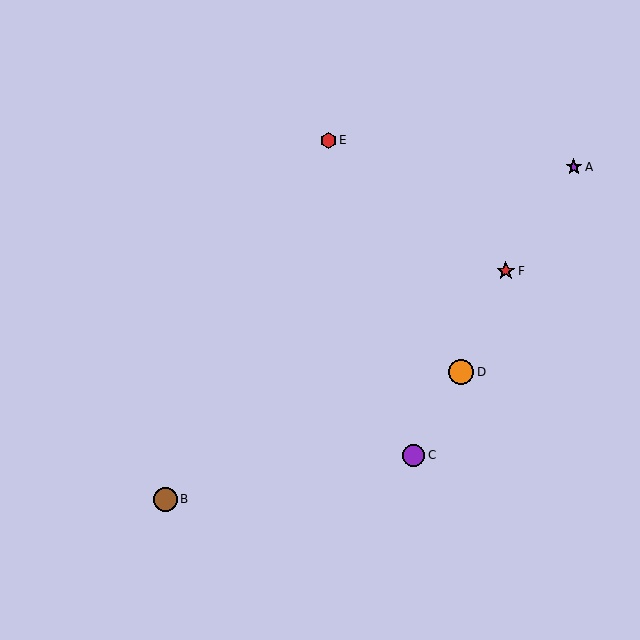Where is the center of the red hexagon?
The center of the red hexagon is at (329, 140).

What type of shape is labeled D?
Shape D is an orange circle.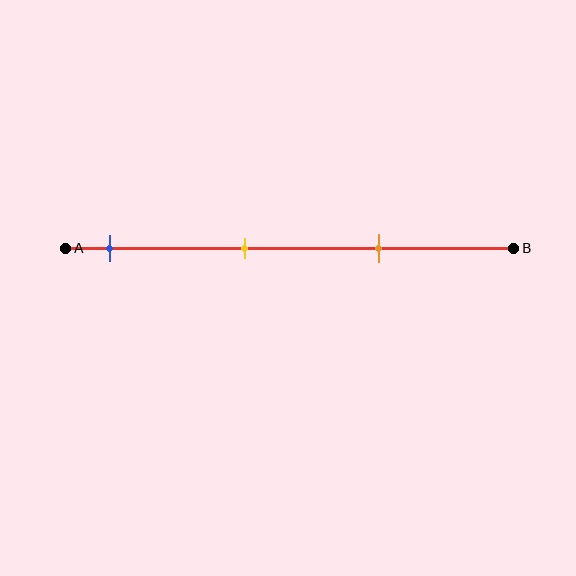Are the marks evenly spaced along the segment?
Yes, the marks are approximately evenly spaced.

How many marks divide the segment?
There are 3 marks dividing the segment.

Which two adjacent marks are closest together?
The yellow and orange marks are the closest adjacent pair.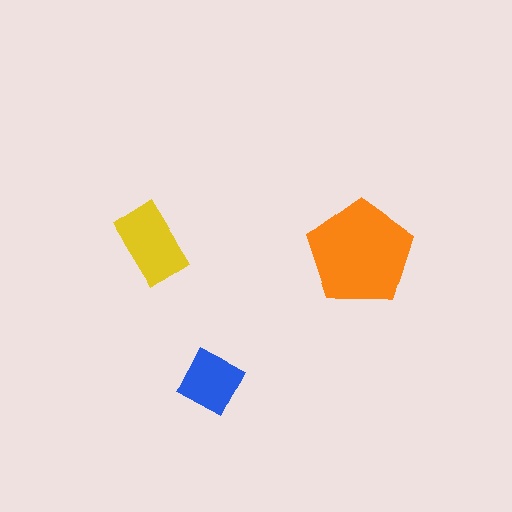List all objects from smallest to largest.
The blue diamond, the yellow rectangle, the orange pentagon.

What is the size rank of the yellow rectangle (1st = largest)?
2nd.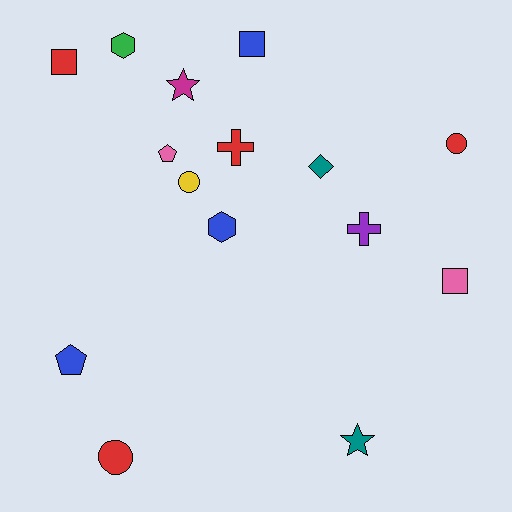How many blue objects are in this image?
There are 3 blue objects.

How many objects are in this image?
There are 15 objects.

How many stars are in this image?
There are 2 stars.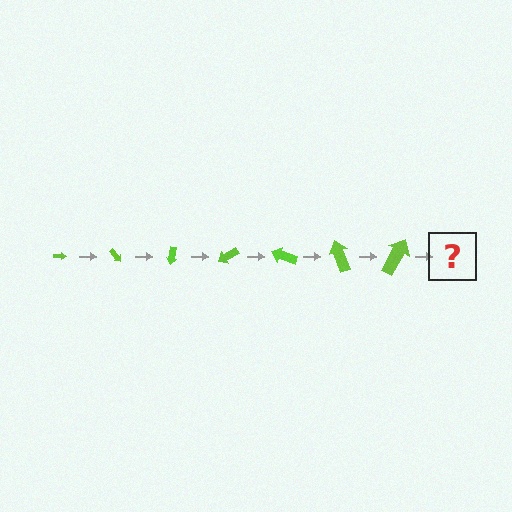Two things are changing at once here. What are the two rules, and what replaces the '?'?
The two rules are that the arrow grows larger each step and it rotates 50 degrees each step. The '?' should be an arrow, larger than the previous one and rotated 350 degrees from the start.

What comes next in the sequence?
The next element should be an arrow, larger than the previous one and rotated 350 degrees from the start.